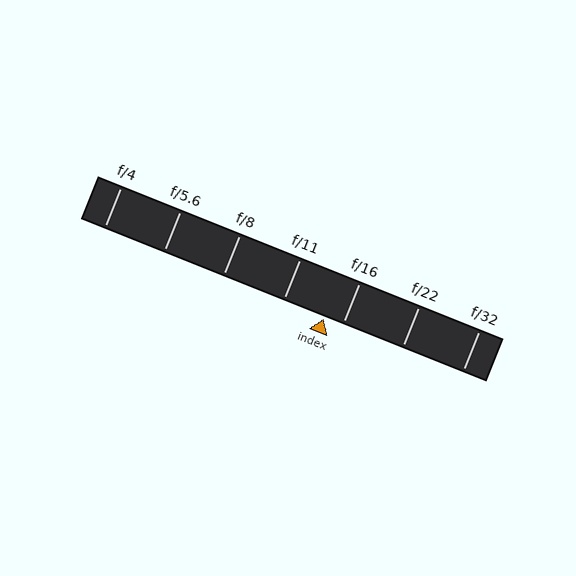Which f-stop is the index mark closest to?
The index mark is closest to f/16.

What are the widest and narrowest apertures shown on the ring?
The widest aperture shown is f/4 and the narrowest is f/32.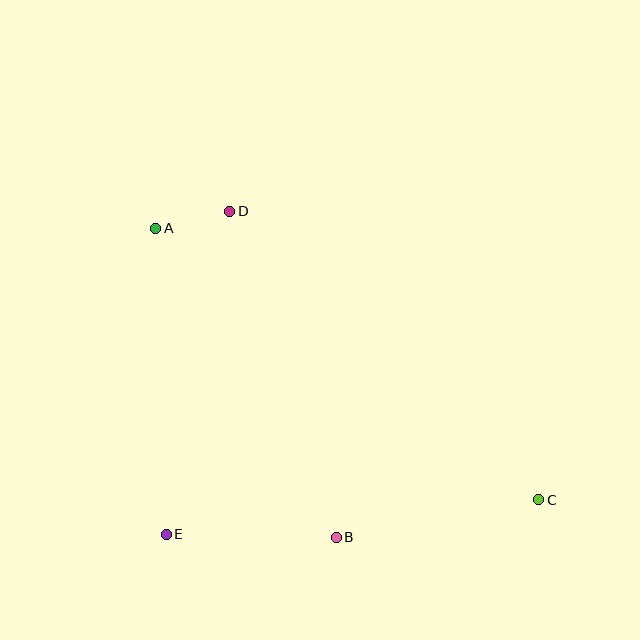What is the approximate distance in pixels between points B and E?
The distance between B and E is approximately 170 pixels.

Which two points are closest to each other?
Points A and D are closest to each other.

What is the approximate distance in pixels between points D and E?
The distance between D and E is approximately 329 pixels.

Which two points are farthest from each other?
Points A and C are farthest from each other.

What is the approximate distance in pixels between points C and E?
The distance between C and E is approximately 374 pixels.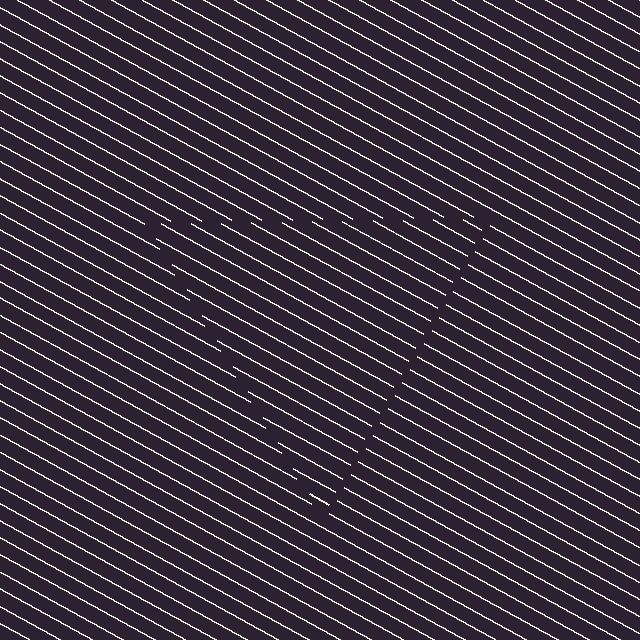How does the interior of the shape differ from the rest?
The interior of the shape contains the same grating, shifted by half a period — the contour is defined by the phase discontinuity where line-ends from the inner and outer gratings abut.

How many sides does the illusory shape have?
3 sides — the line-ends trace a triangle.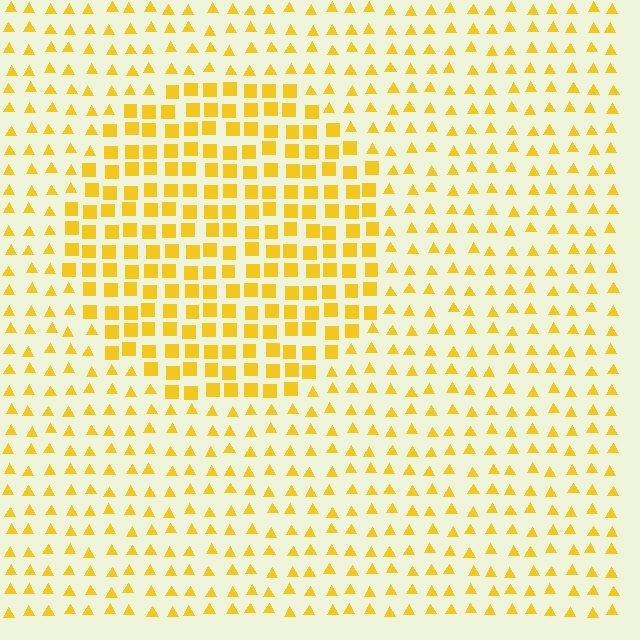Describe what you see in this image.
The image is filled with small yellow elements arranged in a uniform grid. A circle-shaped region contains squares, while the surrounding area contains triangles. The boundary is defined purely by the change in element shape.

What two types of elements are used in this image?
The image uses squares inside the circle region and triangles outside it.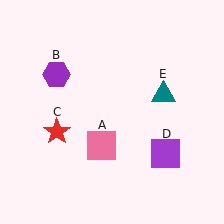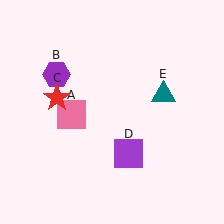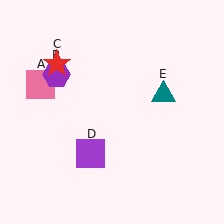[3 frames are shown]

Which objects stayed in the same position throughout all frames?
Purple hexagon (object B) and teal triangle (object E) remained stationary.